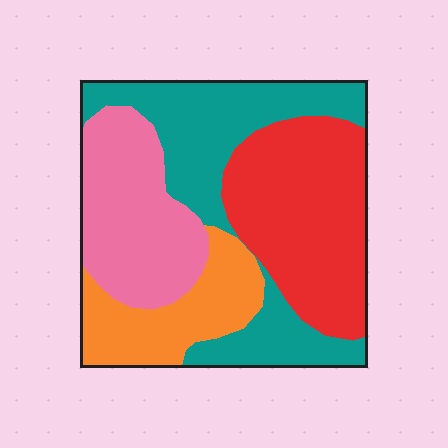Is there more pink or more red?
Red.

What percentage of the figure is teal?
Teal covers about 30% of the figure.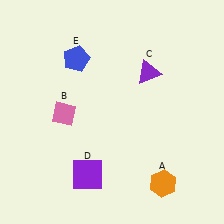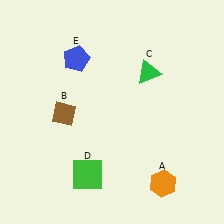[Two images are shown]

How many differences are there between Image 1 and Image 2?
There are 3 differences between the two images.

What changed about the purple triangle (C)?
In Image 1, C is purple. In Image 2, it changed to green.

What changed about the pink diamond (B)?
In Image 1, B is pink. In Image 2, it changed to brown.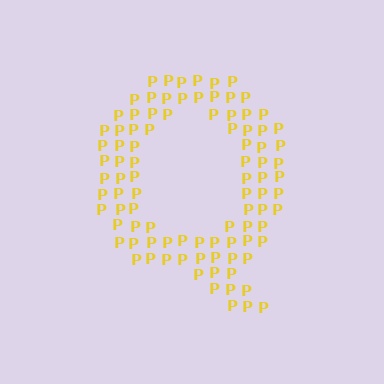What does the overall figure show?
The overall figure shows the letter Q.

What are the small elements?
The small elements are letter P's.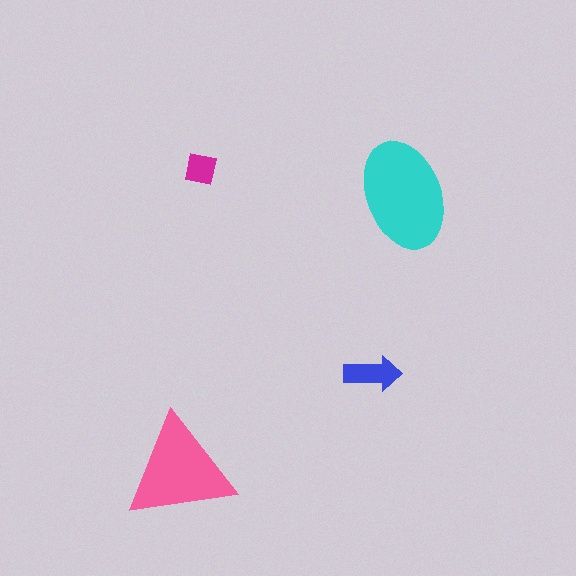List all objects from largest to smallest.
The cyan ellipse, the pink triangle, the blue arrow, the magenta square.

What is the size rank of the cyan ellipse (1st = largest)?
1st.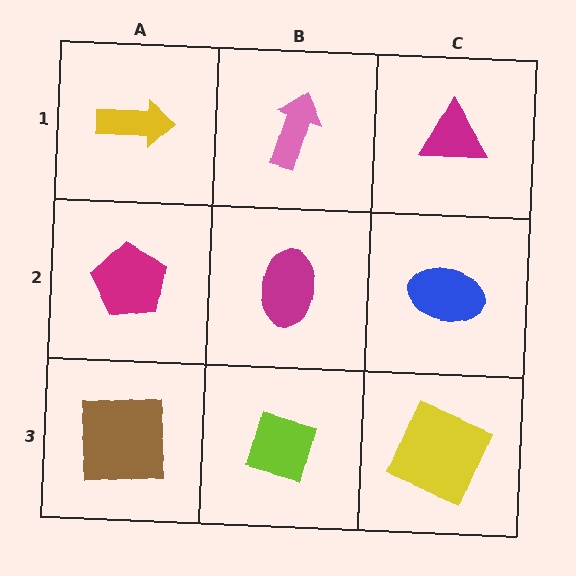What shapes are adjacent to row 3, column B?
A magenta ellipse (row 2, column B), a brown square (row 3, column A), a yellow square (row 3, column C).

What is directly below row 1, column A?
A magenta pentagon.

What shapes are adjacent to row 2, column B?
A pink arrow (row 1, column B), a lime diamond (row 3, column B), a magenta pentagon (row 2, column A), a blue ellipse (row 2, column C).